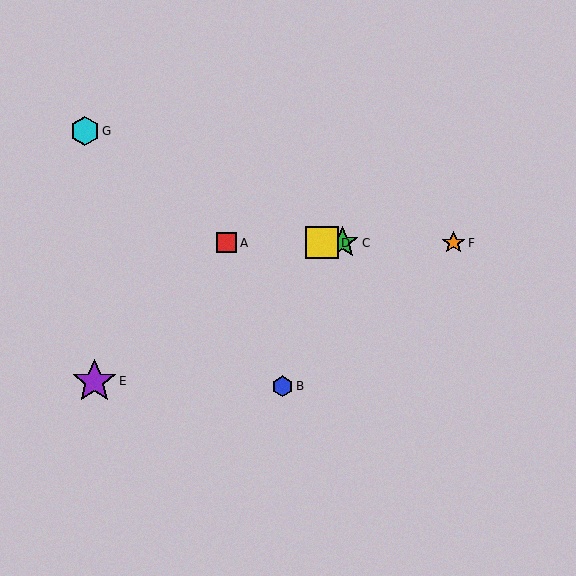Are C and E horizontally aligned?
No, C is at y≈243 and E is at y≈381.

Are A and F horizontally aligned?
Yes, both are at y≈243.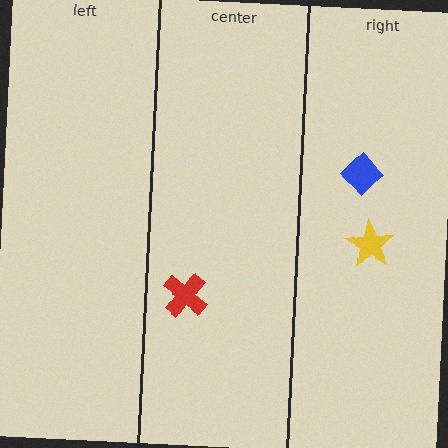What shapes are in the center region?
The red cross.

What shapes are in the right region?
The blue diamond, the yellow star.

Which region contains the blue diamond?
The right region.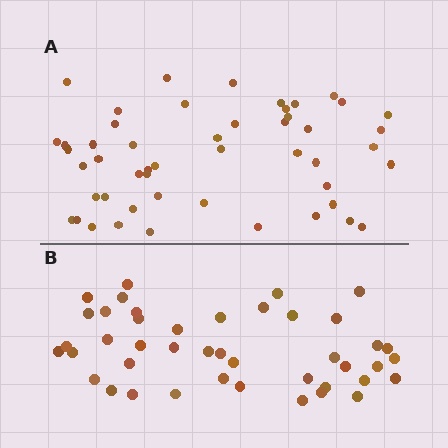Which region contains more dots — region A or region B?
Region A (the top region) has more dots.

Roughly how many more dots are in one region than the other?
Region A has roughly 8 or so more dots than region B.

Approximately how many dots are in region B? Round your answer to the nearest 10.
About 40 dots. (The exact count is 43, which rounds to 40.)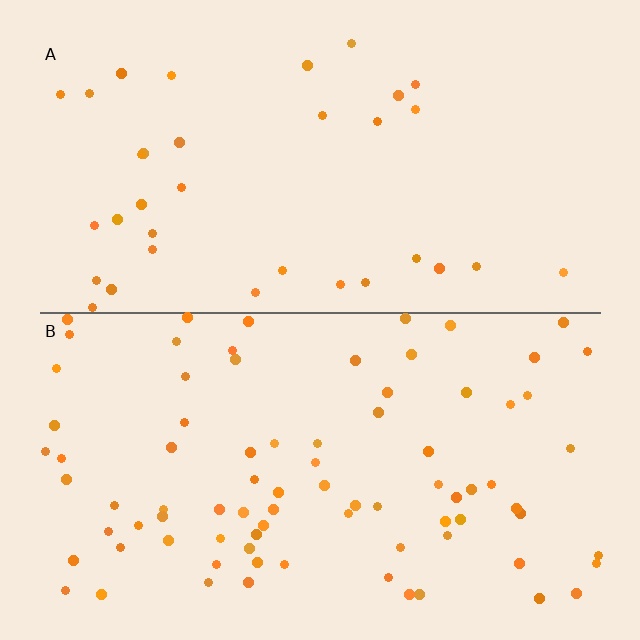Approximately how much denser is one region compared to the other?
Approximately 2.4× — region B over region A.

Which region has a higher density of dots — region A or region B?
B (the bottom).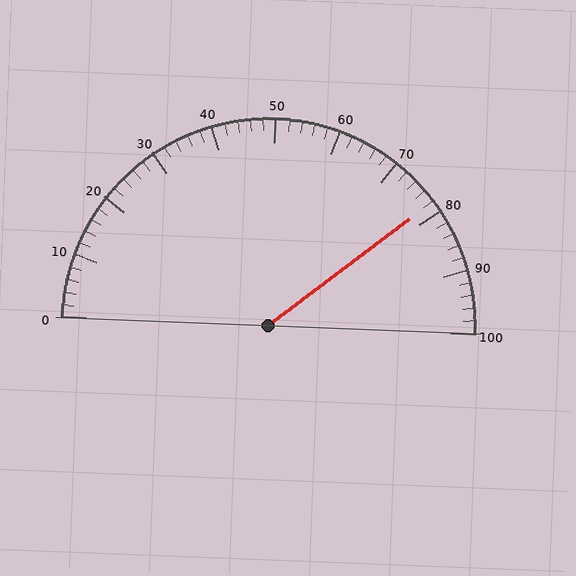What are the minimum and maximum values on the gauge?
The gauge ranges from 0 to 100.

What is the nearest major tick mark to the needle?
The nearest major tick mark is 80.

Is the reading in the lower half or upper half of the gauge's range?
The reading is in the upper half of the range (0 to 100).